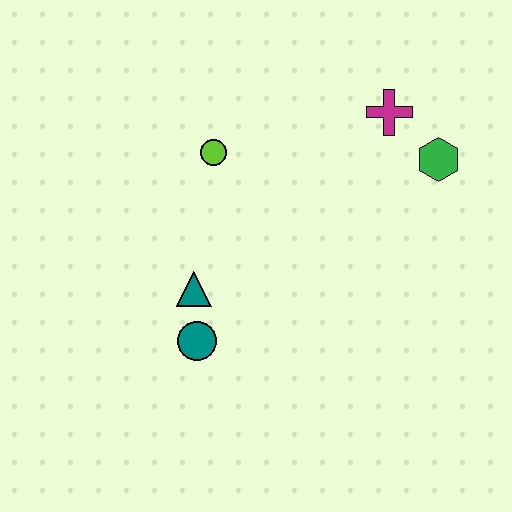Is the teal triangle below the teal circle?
No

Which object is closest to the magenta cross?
The green hexagon is closest to the magenta cross.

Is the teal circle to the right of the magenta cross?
No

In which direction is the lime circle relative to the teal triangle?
The lime circle is above the teal triangle.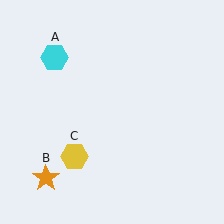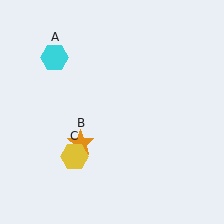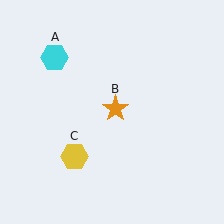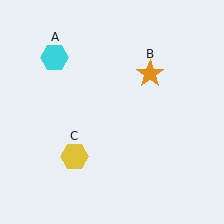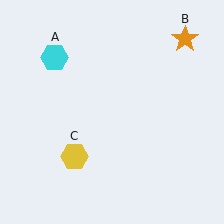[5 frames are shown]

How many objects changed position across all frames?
1 object changed position: orange star (object B).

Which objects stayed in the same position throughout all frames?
Cyan hexagon (object A) and yellow hexagon (object C) remained stationary.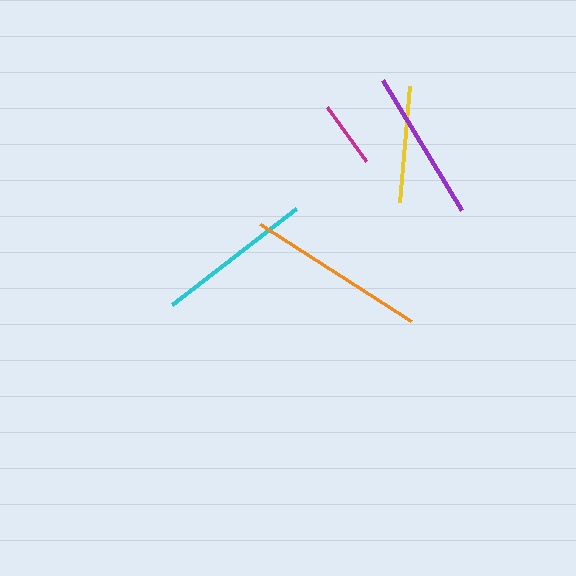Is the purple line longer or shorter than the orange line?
The orange line is longer than the purple line.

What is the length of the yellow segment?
The yellow segment is approximately 117 pixels long.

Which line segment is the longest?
The orange line is the longest at approximately 179 pixels.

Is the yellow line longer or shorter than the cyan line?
The cyan line is longer than the yellow line.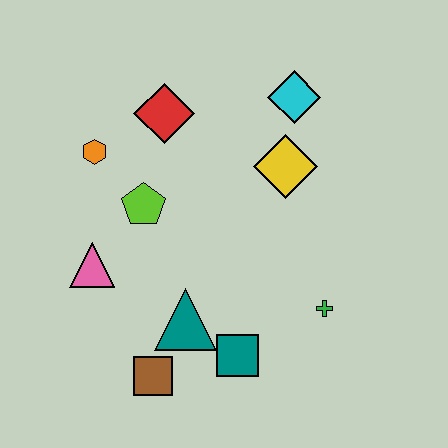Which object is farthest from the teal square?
The cyan diamond is farthest from the teal square.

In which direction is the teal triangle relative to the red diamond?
The teal triangle is below the red diamond.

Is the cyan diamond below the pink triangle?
No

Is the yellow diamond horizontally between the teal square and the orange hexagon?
No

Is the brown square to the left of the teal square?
Yes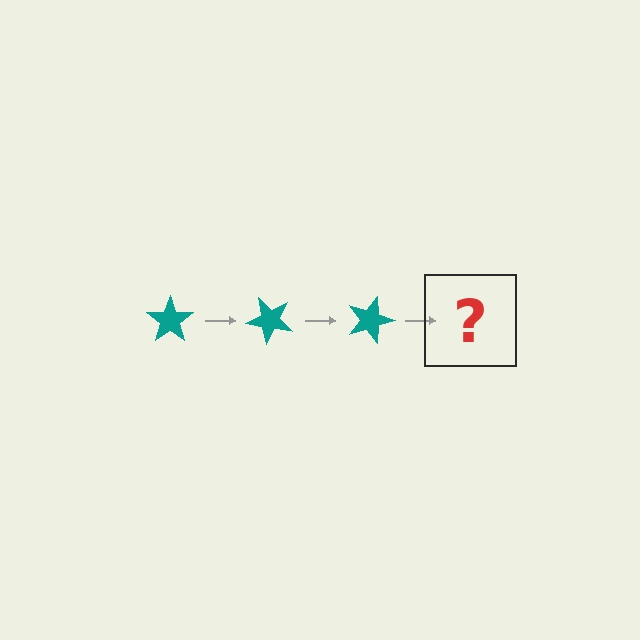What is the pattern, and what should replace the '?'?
The pattern is that the star rotates 45 degrees each step. The '?' should be a teal star rotated 135 degrees.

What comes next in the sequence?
The next element should be a teal star rotated 135 degrees.